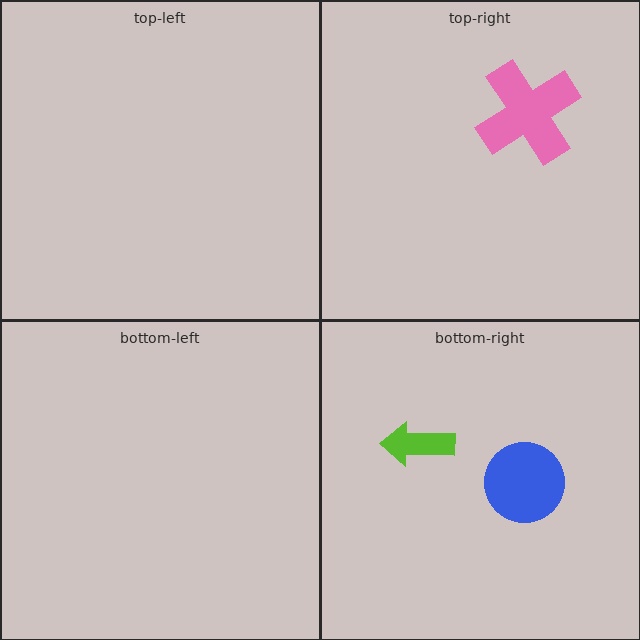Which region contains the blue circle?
The bottom-right region.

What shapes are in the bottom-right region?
The blue circle, the lime arrow.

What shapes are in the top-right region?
The pink cross.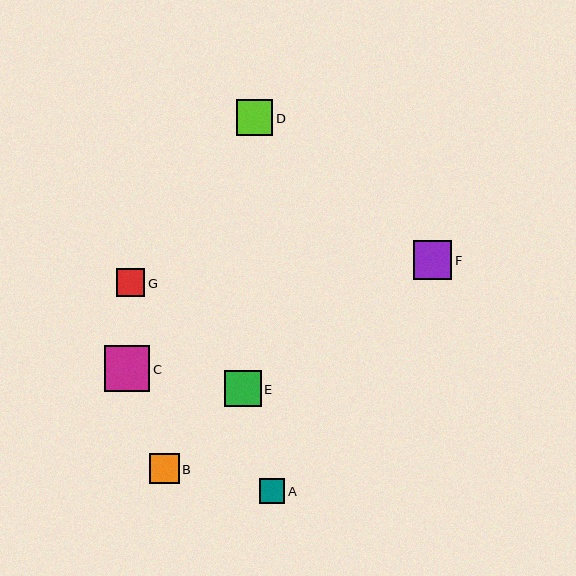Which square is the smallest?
Square A is the smallest with a size of approximately 25 pixels.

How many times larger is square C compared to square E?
Square C is approximately 1.3 times the size of square E.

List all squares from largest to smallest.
From largest to smallest: C, F, E, D, B, G, A.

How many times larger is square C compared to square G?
Square C is approximately 1.6 times the size of square G.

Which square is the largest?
Square C is the largest with a size of approximately 46 pixels.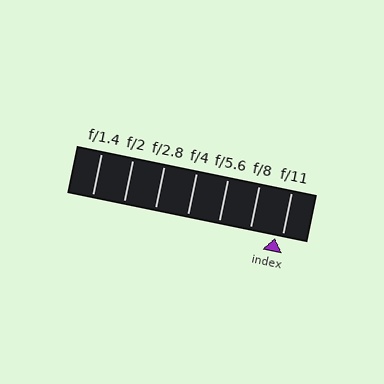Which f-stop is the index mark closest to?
The index mark is closest to f/11.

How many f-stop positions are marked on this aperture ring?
There are 7 f-stop positions marked.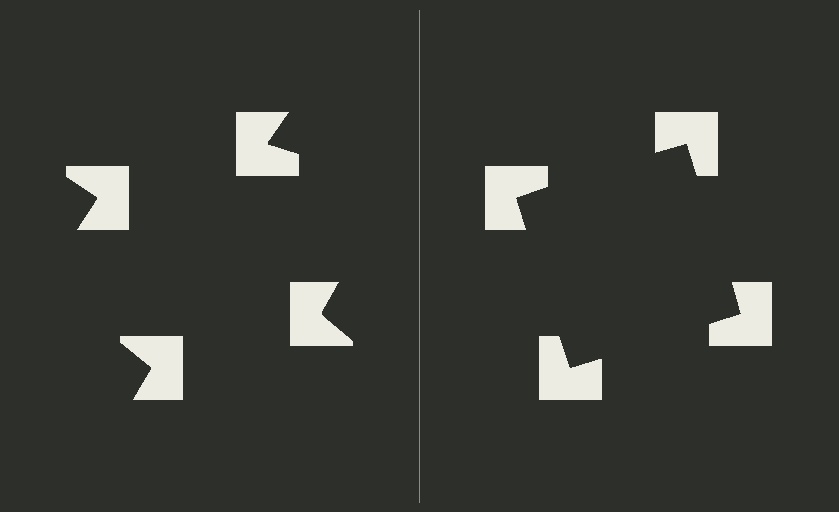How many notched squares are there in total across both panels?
8 — 4 on each side.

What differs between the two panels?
The notched squares are positioned identically on both sides; only the wedge orientations differ. On the right they align to a square; on the left they are misaligned.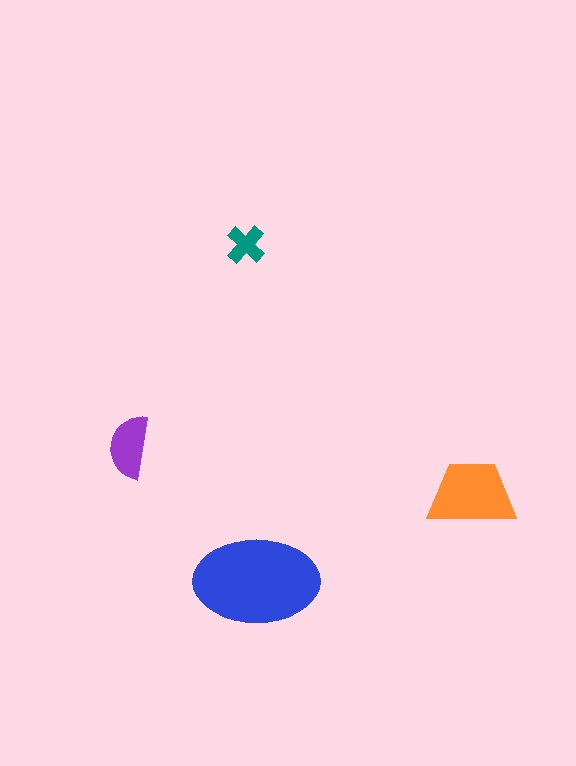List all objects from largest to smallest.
The blue ellipse, the orange trapezoid, the purple semicircle, the teal cross.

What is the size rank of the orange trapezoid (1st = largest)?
2nd.